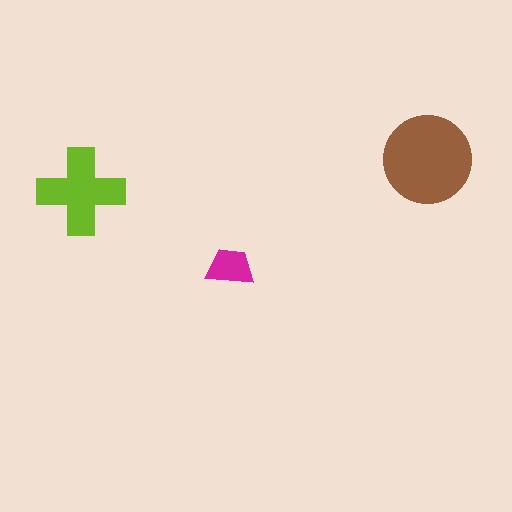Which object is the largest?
The brown circle.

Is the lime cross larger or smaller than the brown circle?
Smaller.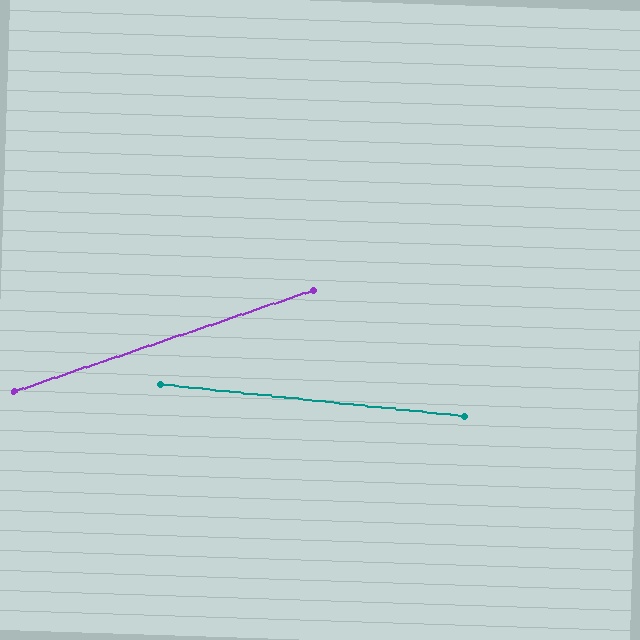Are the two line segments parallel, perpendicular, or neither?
Neither parallel nor perpendicular — they differ by about 25°.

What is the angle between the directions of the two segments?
Approximately 25 degrees.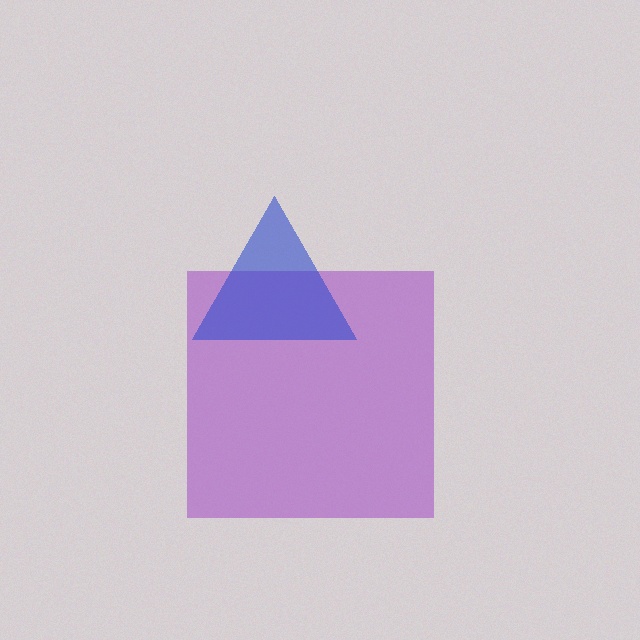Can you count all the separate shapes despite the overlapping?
Yes, there are 2 separate shapes.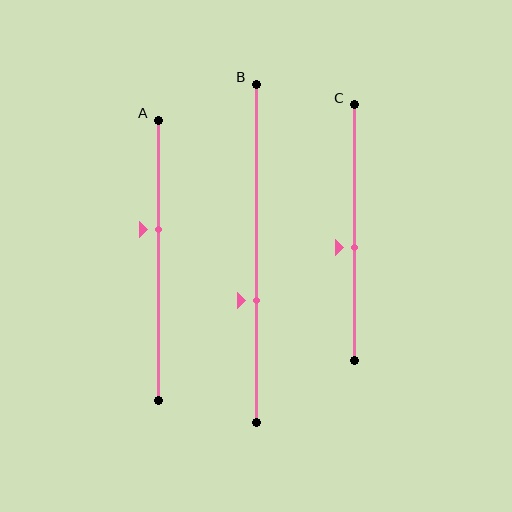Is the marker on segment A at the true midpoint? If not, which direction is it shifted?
No, the marker on segment A is shifted upward by about 11% of the segment length.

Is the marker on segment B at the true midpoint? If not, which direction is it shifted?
No, the marker on segment B is shifted downward by about 14% of the segment length.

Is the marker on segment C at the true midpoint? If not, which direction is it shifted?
No, the marker on segment C is shifted downward by about 6% of the segment length.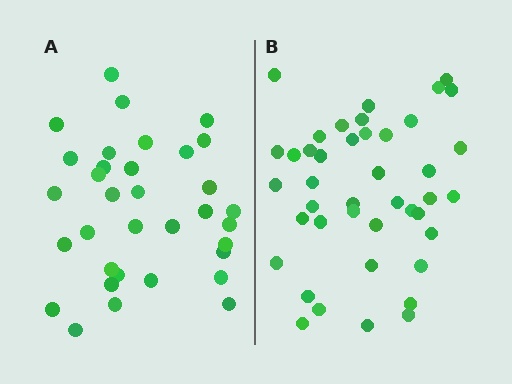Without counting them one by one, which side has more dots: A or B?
Region B (the right region) has more dots.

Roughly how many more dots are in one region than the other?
Region B has roughly 8 or so more dots than region A.